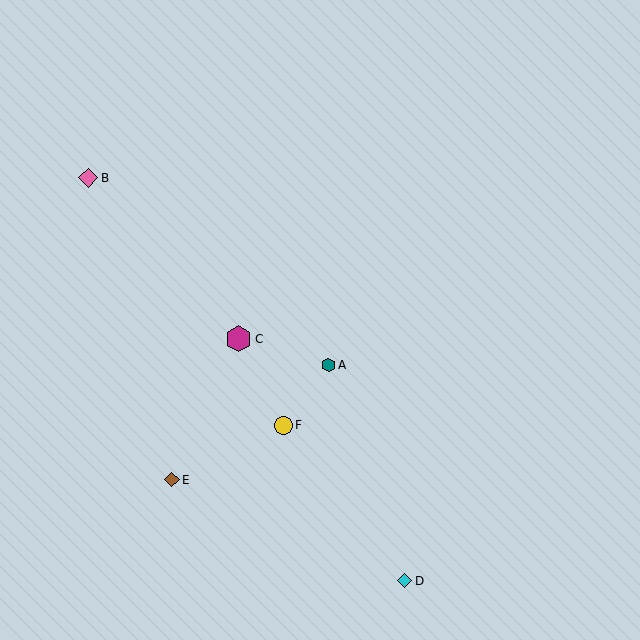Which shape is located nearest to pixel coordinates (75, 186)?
The pink diamond (labeled B) at (88, 178) is nearest to that location.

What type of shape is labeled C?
Shape C is a magenta hexagon.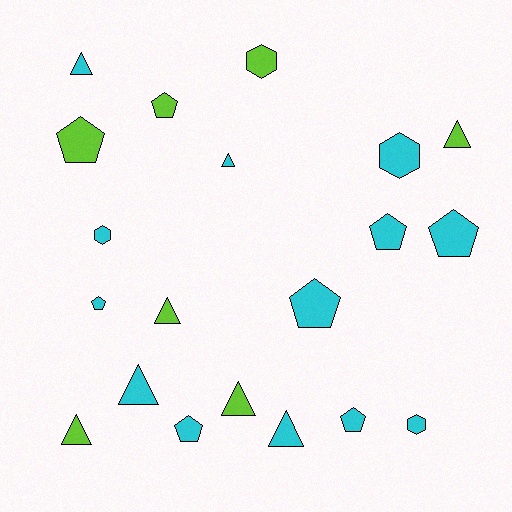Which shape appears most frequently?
Pentagon, with 8 objects.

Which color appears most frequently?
Cyan, with 13 objects.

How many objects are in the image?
There are 20 objects.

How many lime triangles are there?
There are 4 lime triangles.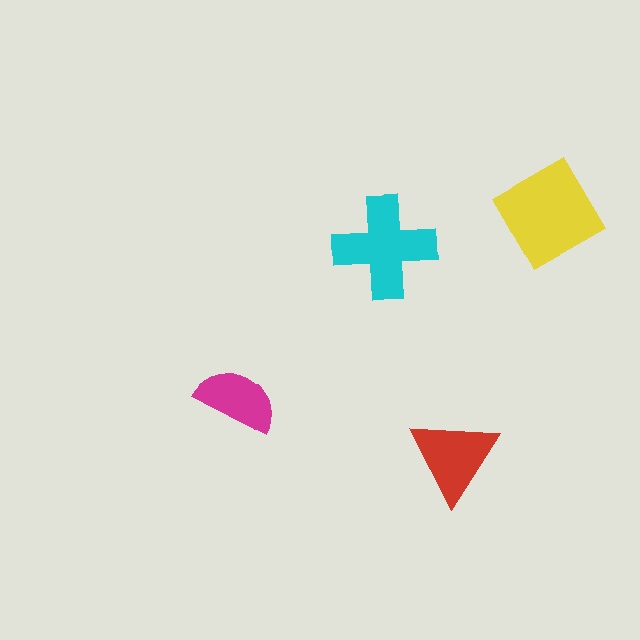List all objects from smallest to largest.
The magenta semicircle, the red triangle, the cyan cross, the yellow diamond.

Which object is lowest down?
The red triangle is bottommost.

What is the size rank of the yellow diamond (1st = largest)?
1st.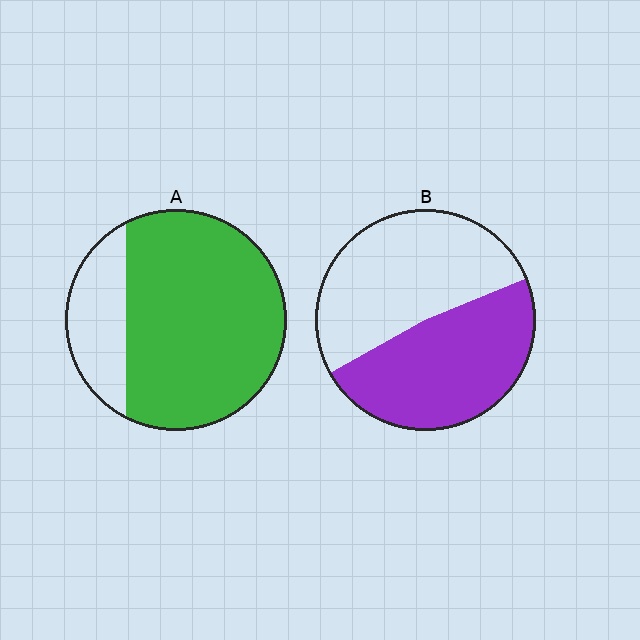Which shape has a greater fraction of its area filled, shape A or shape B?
Shape A.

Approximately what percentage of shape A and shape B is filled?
A is approximately 80% and B is approximately 50%.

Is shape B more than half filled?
Roughly half.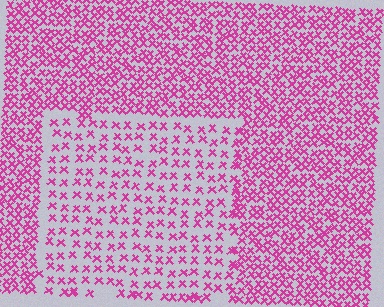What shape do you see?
I see a rectangle.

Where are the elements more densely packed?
The elements are more densely packed outside the rectangle boundary.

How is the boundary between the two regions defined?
The boundary is defined by a change in element density (approximately 2.1x ratio). All elements are the same color, size, and shape.